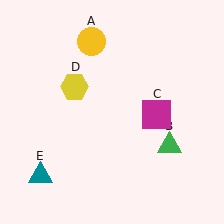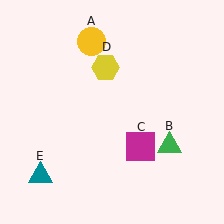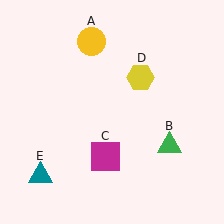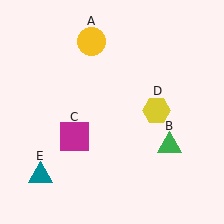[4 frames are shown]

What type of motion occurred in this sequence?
The magenta square (object C), yellow hexagon (object D) rotated clockwise around the center of the scene.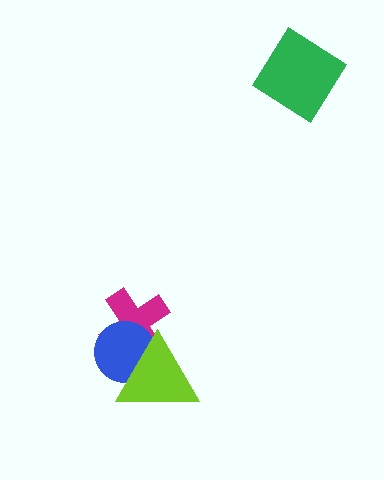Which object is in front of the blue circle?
The lime triangle is in front of the blue circle.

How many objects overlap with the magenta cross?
2 objects overlap with the magenta cross.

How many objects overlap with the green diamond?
0 objects overlap with the green diamond.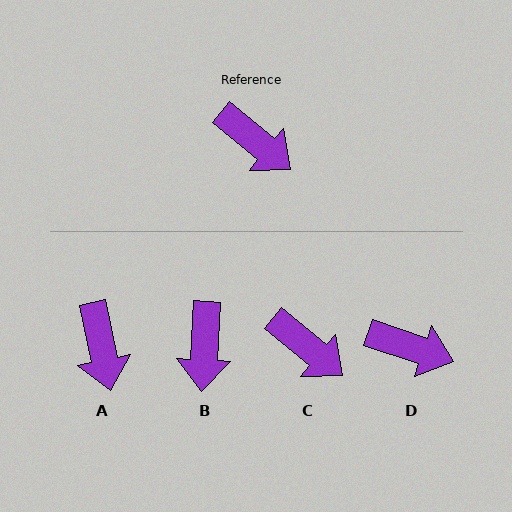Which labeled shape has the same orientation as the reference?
C.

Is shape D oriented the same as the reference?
No, it is off by about 21 degrees.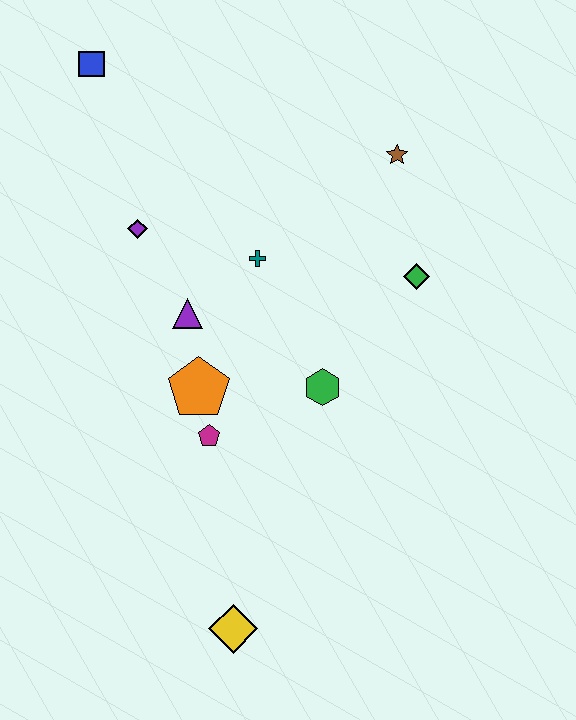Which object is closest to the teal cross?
The purple triangle is closest to the teal cross.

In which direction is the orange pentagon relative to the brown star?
The orange pentagon is below the brown star.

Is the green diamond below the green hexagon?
No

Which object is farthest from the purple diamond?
The yellow diamond is farthest from the purple diamond.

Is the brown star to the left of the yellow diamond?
No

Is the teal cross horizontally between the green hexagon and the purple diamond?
Yes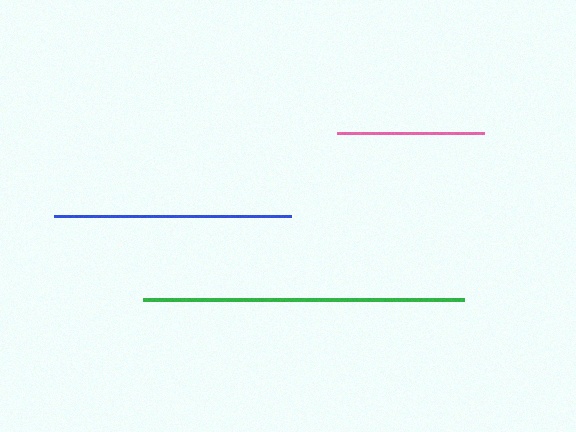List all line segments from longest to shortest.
From longest to shortest: green, blue, pink.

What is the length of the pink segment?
The pink segment is approximately 147 pixels long.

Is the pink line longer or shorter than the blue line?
The blue line is longer than the pink line.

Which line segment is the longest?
The green line is the longest at approximately 321 pixels.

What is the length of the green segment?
The green segment is approximately 321 pixels long.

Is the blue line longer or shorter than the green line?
The green line is longer than the blue line.